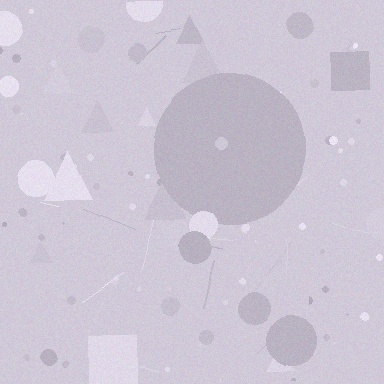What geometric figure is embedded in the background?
A circle is embedded in the background.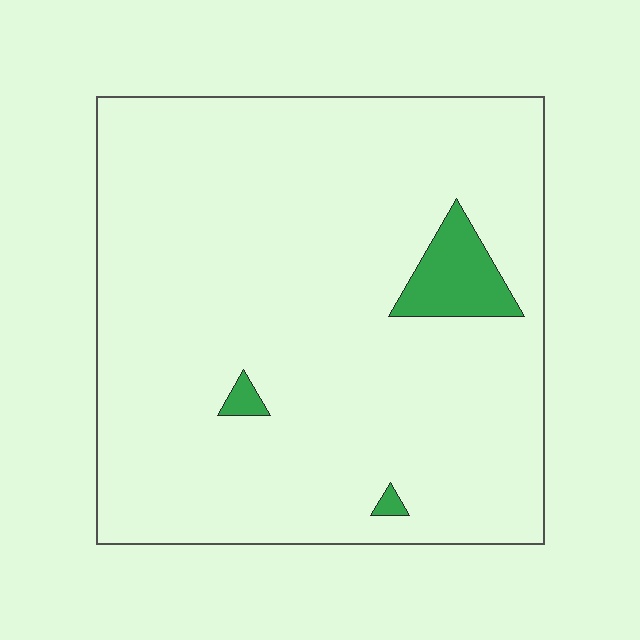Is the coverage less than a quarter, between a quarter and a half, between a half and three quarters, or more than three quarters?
Less than a quarter.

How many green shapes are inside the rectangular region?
3.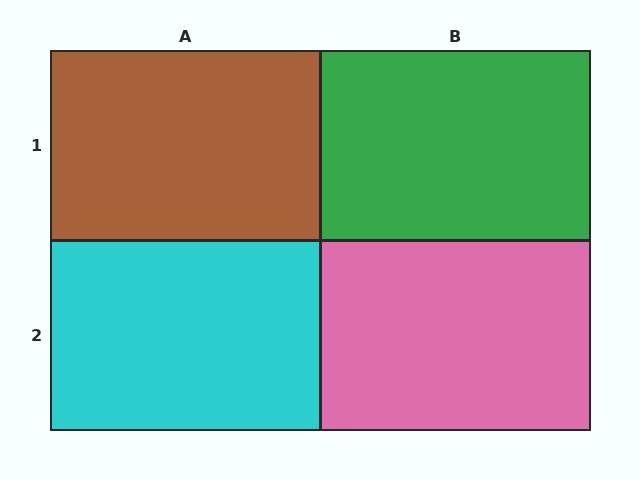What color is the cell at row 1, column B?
Green.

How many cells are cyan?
1 cell is cyan.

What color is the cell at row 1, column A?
Brown.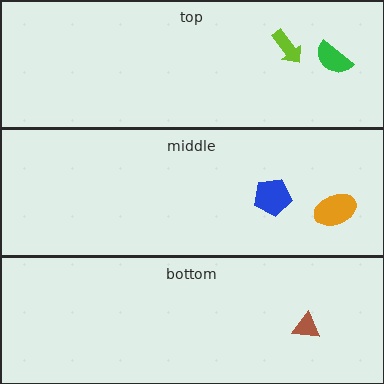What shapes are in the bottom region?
The brown triangle.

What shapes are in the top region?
The green semicircle, the lime arrow.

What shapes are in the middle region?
The orange ellipse, the blue pentagon.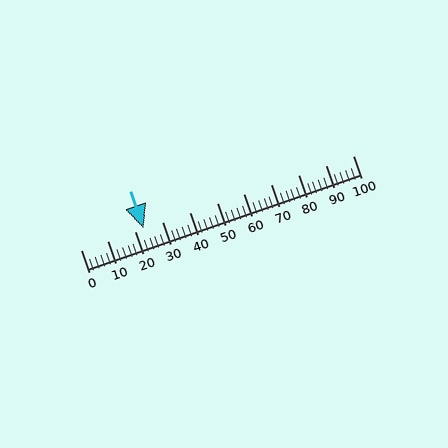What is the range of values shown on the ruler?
The ruler shows values from 0 to 100.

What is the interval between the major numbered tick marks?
The major tick marks are spaced 10 units apart.